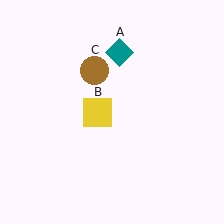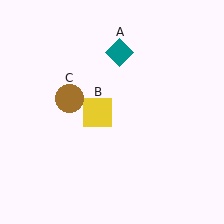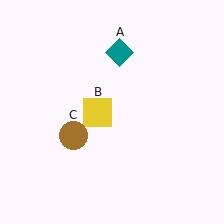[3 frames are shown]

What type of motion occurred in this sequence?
The brown circle (object C) rotated counterclockwise around the center of the scene.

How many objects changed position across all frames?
1 object changed position: brown circle (object C).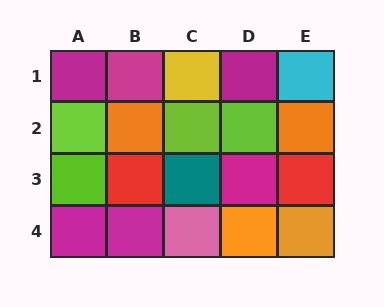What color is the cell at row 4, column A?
Magenta.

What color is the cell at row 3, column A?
Lime.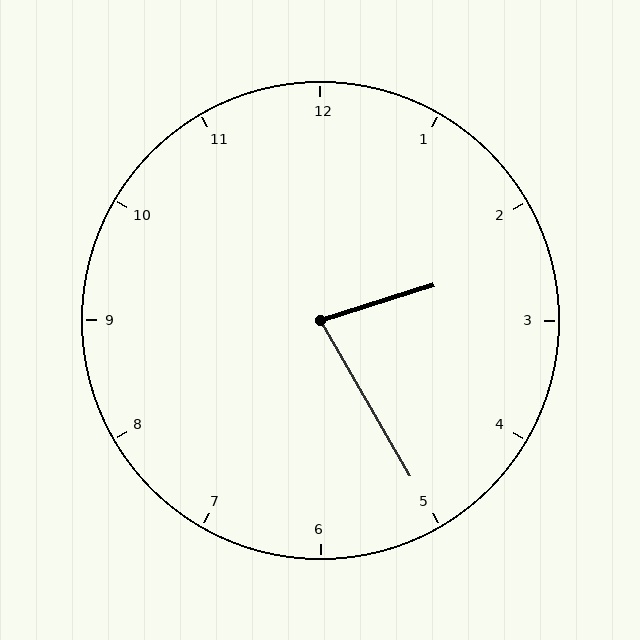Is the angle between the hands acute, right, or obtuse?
It is acute.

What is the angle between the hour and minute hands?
Approximately 78 degrees.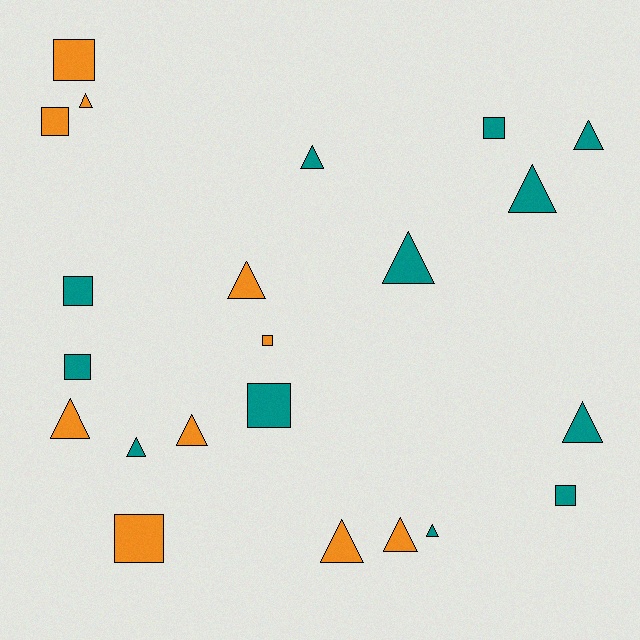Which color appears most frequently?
Teal, with 12 objects.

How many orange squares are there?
There are 4 orange squares.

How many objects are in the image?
There are 22 objects.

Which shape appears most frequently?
Triangle, with 13 objects.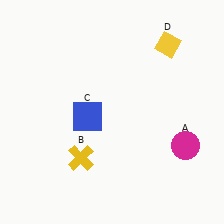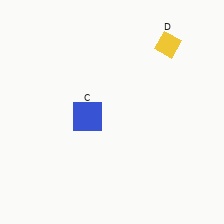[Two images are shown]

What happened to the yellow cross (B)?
The yellow cross (B) was removed in Image 2. It was in the bottom-left area of Image 1.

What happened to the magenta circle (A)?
The magenta circle (A) was removed in Image 2. It was in the bottom-right area of Image 1.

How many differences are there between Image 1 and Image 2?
There are 2 differences between the two images.